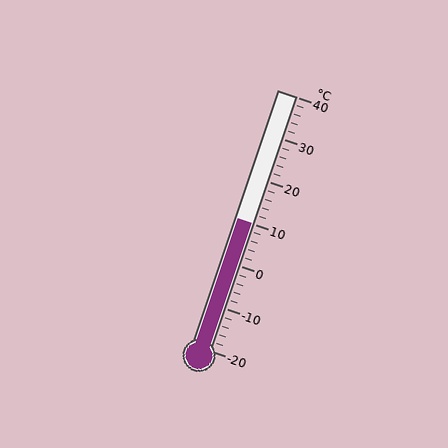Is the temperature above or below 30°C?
The temperature is below 30°C.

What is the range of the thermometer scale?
The thermometer scale ranges from -20°C to 40°C.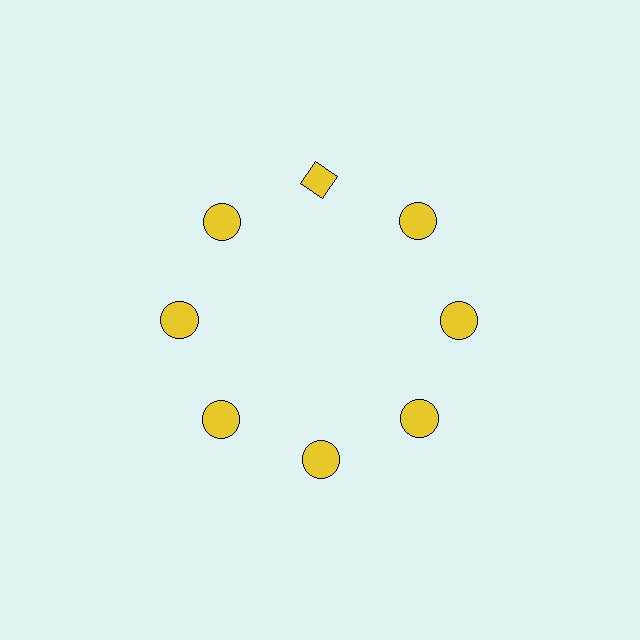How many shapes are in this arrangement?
There are 8 shapes arranged in a ring pattern.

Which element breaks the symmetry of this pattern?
The yellow diamond at roughly the 12 o'clock position breaks the symmetry. All other shapes are yellow circles.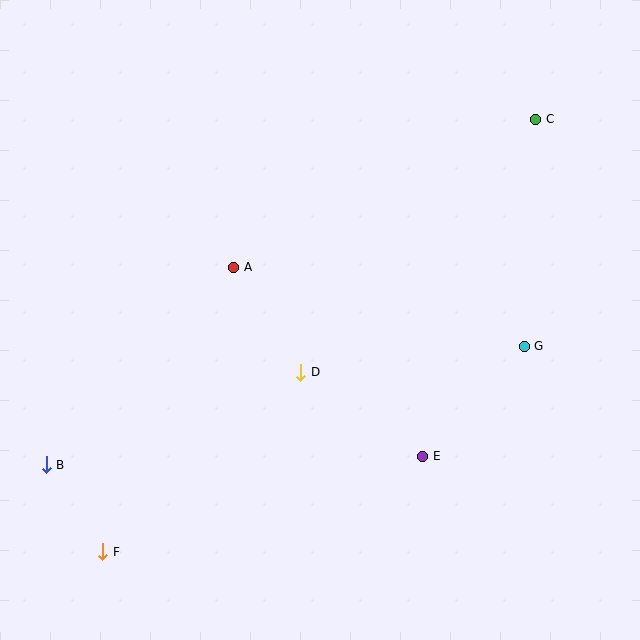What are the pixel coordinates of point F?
Point F is at (103, 552).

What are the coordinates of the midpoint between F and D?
The midpoint between F and D is at (202, 462).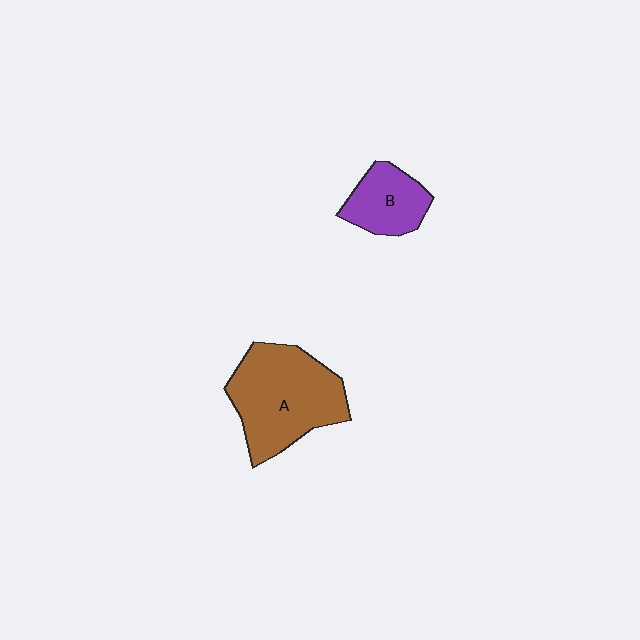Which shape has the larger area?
Shape A (brown).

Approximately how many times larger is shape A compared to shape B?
Approximately 2.1 times.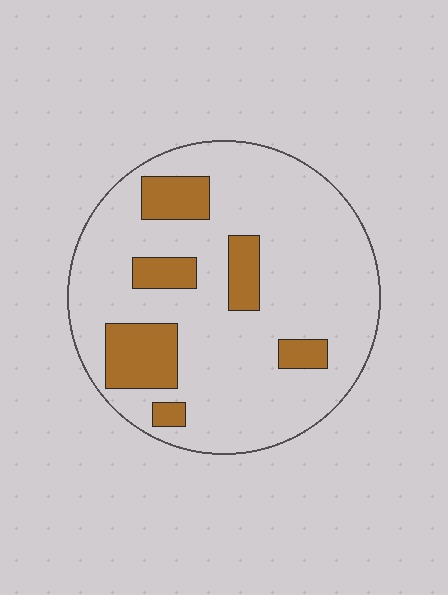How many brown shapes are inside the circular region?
6.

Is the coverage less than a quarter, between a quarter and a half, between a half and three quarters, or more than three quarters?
Less than a quarter.